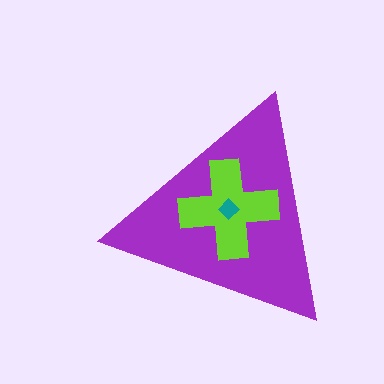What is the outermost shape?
The purple triangle.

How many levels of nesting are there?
3.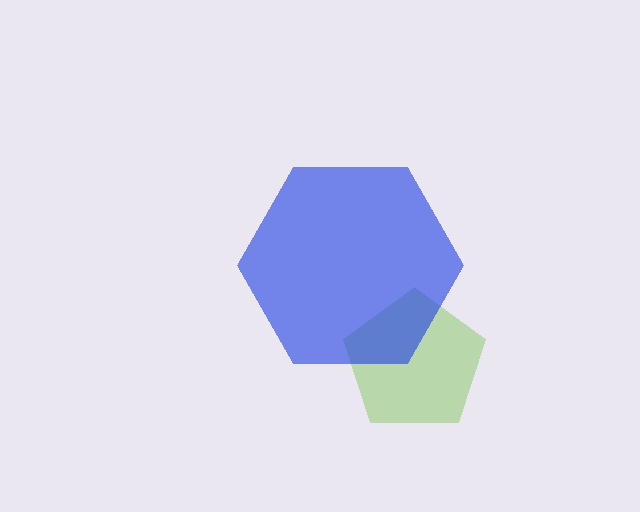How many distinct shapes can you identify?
There are 2 distinct shapes: a lime pentagon, a blue hexagon.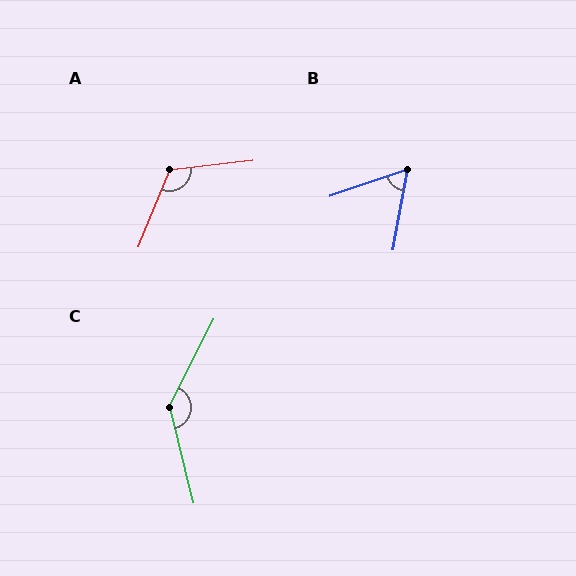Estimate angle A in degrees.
Approximately 119 degrees.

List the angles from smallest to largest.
B (61°), A (119°), C (139°).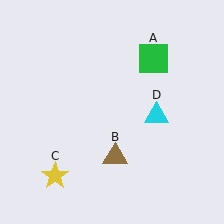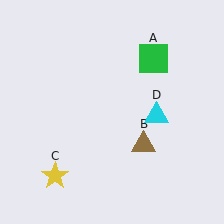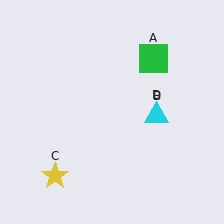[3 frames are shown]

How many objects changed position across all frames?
1 object changed position: brown triangle (object B).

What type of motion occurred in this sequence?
The brown triangle (object B) rotated counterclockwise around the center of the scene.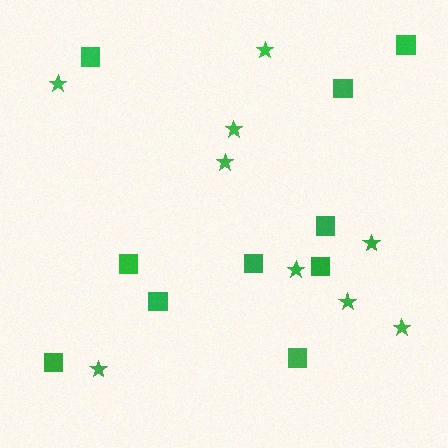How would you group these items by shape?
There are 2 groups: one group of squares (10) and one group of stars (9).